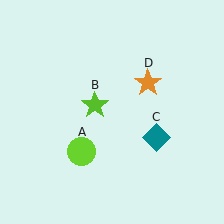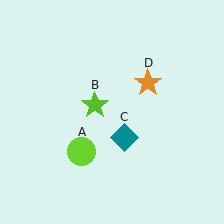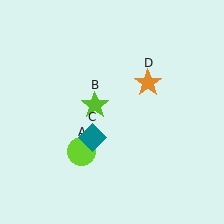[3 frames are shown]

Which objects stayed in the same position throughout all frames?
Lime circle (object A) and lime star (object B) and orange star (object D) remained stationary.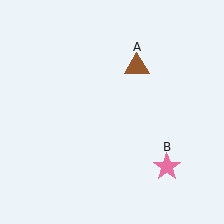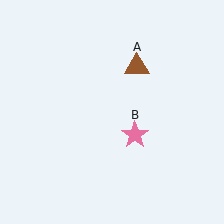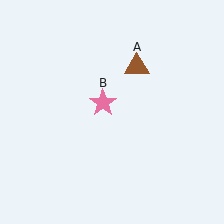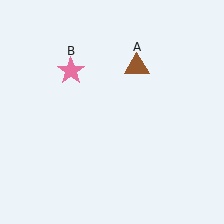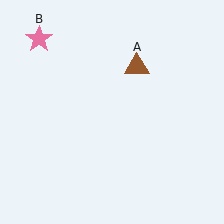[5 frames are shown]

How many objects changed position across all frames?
1 object changed position: pink star (object B).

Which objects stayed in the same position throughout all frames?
Brown triangle (object A) remained stationary.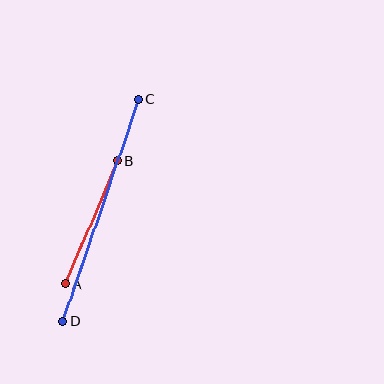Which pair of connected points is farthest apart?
Points C and D are farthest apart.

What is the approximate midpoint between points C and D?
The midpoint is at approximately (101, 211) pixels.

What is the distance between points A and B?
The distance is approximately 134 pixels.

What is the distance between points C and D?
The distance is approximately 234 pixels.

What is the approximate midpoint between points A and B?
The midpoint is at approximately (91, 222) pixels.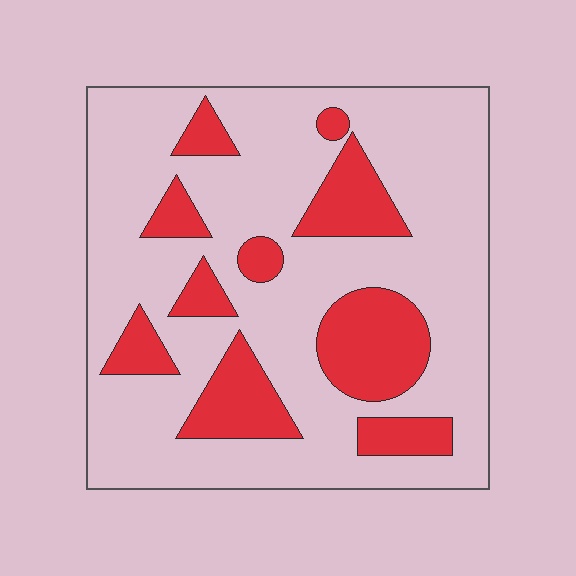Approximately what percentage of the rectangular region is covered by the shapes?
Approximately 25%.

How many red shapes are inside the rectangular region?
10.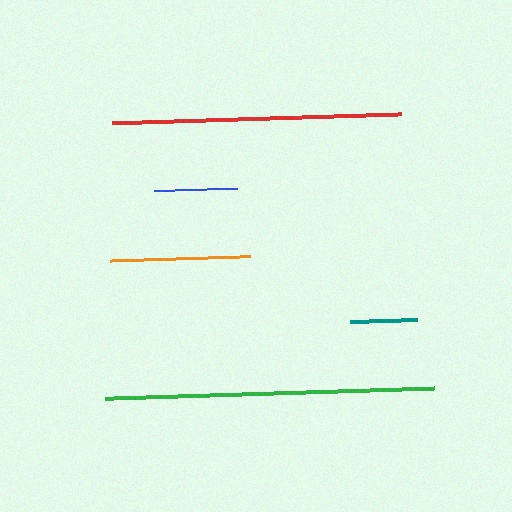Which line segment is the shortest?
The teal line is the shortest at approximately 67 pixels.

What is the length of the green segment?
The green segment is approximately 329 pixels long.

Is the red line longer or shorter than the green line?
The green line is longer than the red line.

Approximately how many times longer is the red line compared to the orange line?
The red line is approximately 2.1 times the length of the orange line.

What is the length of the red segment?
The red segment is approximately 289 pixels long.